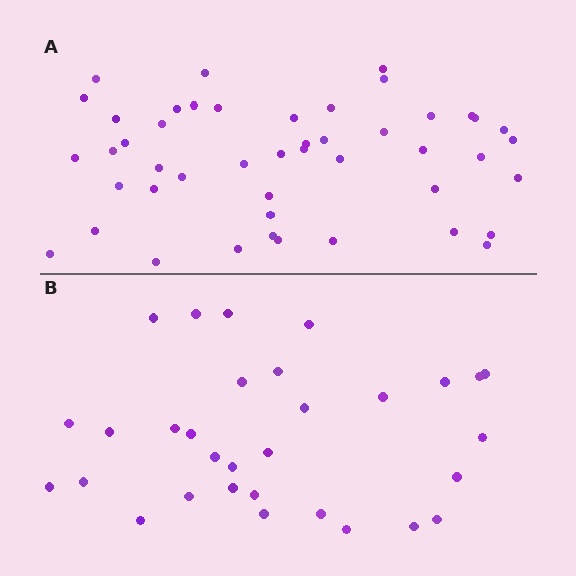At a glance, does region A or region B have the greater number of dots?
Region A (the top region) has more dots.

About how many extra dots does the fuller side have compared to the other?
Region A has approximately 15 more dots than region B.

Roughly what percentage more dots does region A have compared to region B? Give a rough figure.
About 50% more.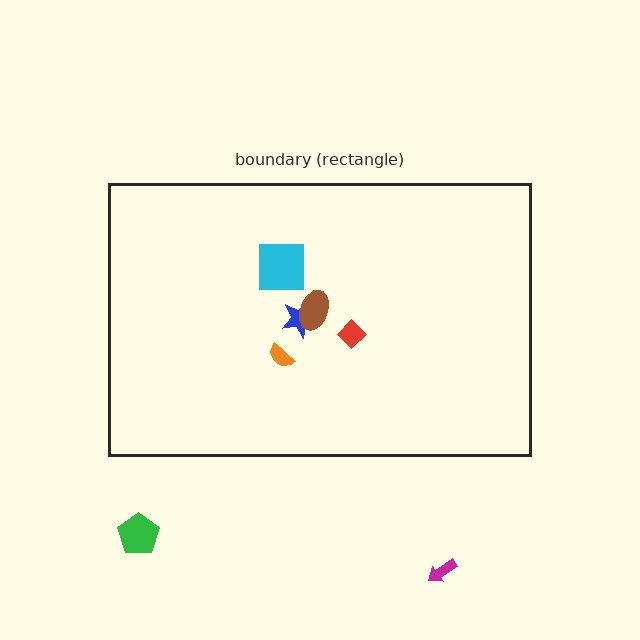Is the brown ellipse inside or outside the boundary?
Inside.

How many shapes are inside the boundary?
5 inside, 2 outside.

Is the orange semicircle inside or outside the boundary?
Inside.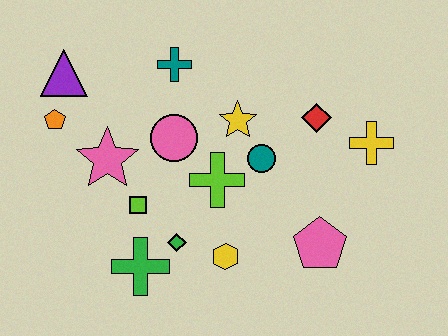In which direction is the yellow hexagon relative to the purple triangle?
The yellow hexagon is below the purple triangle.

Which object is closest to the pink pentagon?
The yellow hexagon is closest to the pink pentagon.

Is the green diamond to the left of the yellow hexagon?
Yes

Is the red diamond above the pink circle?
Yes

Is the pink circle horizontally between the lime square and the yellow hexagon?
Yes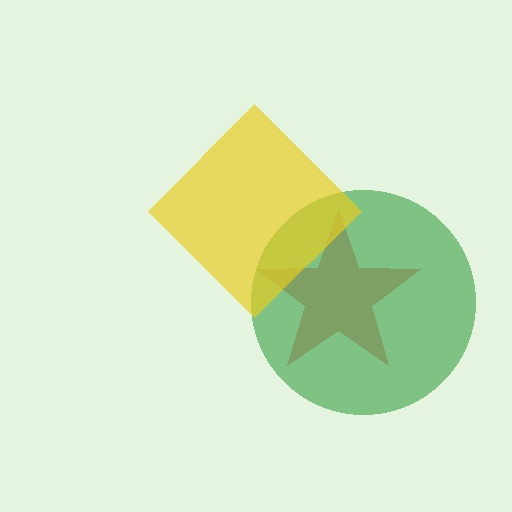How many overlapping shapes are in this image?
There are 3 overlapping shapes in the image.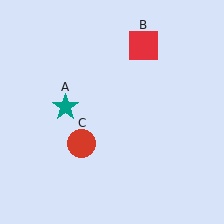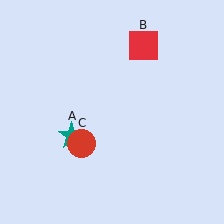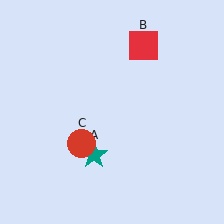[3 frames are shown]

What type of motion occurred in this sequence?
The teal star (object A) rotated counterclockwise around the center of the scene.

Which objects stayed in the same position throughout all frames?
Red square (object B) and red circle (object C) remained stationary.